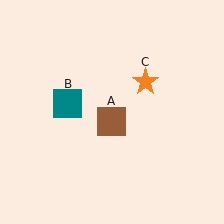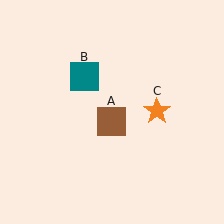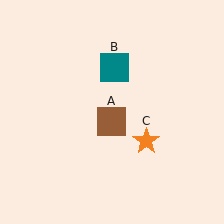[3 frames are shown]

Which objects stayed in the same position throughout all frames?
Brown square (object A) remained stationary.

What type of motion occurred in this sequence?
The teal square (object B), orange star (object C) rotated clockwise around the center of the scene.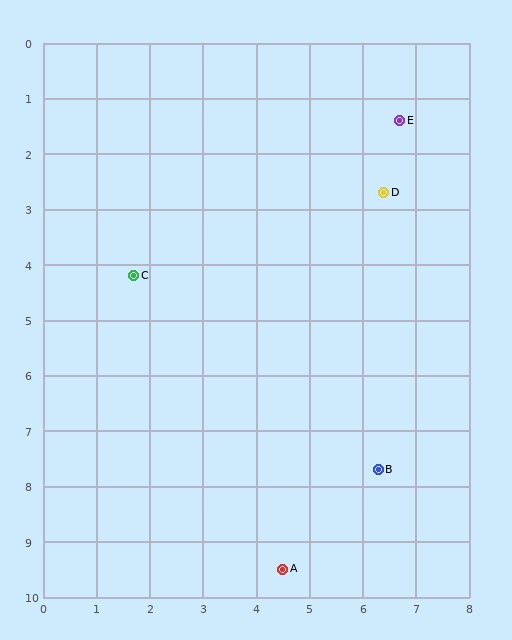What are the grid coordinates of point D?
Point D is at approximately (6.4, 2.7).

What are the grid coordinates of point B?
Point B is at approximately (6.3, 7.7).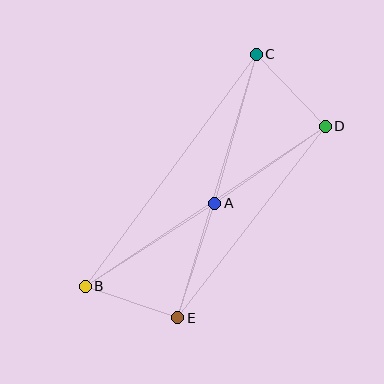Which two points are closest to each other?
Points B and E are closest to each other.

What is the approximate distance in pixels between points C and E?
The distance between C and E is approximately 275 pixels.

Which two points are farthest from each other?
Points B and C are farthest from each other.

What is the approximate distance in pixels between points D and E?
The distance between D and E is approximately 242 pixels.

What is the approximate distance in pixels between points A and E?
The distance between A and E is approximately 120 pixels.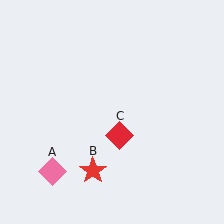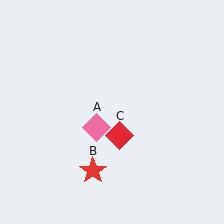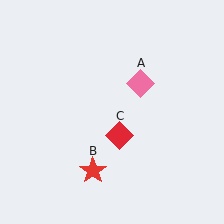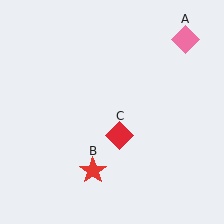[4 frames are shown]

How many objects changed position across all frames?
1 object changed position: pink diamond (object A).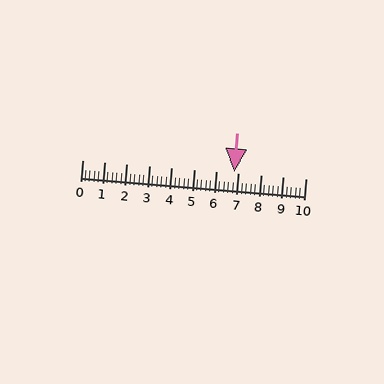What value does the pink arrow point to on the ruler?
The pink arrow points to approximately 6.8.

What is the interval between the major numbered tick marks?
The major tick marks are spaced 1 units apart.